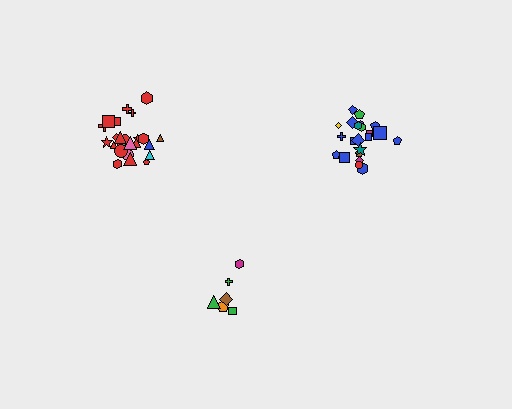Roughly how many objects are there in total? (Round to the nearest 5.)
Roughly 55 objects in total.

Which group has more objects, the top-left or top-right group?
The top-left group.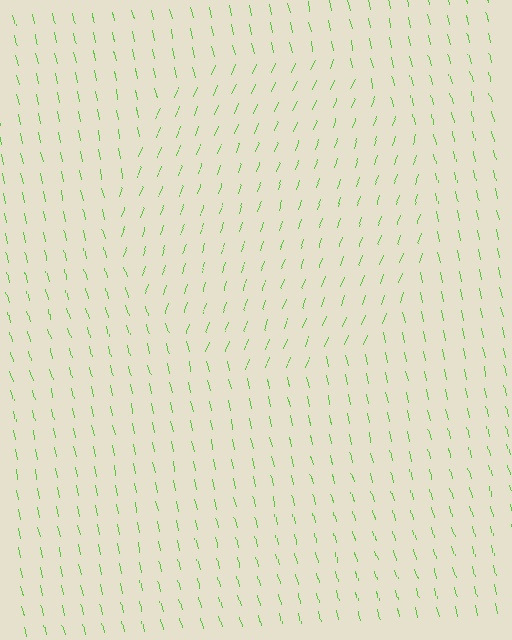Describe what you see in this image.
The image is filled with small lime line segments. A circle region in the image has lines oriented differently from the surrounding lines, creating a visible texture boundary.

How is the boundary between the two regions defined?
The boundary is defined purely by a change in line orientation (approximately 35 degrees difference). All lines are the same color and thickness.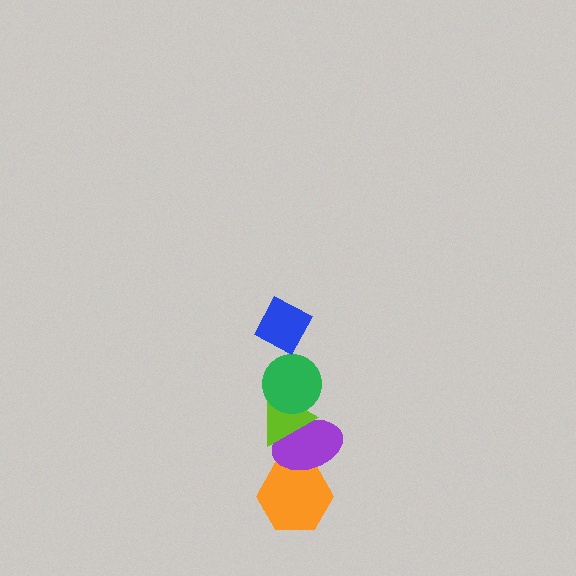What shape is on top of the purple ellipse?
The lime triangle is on top of the purple ellipse.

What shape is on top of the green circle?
The blue diamond is on top of the green circle.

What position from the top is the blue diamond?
The blue diamond is 1st from the top.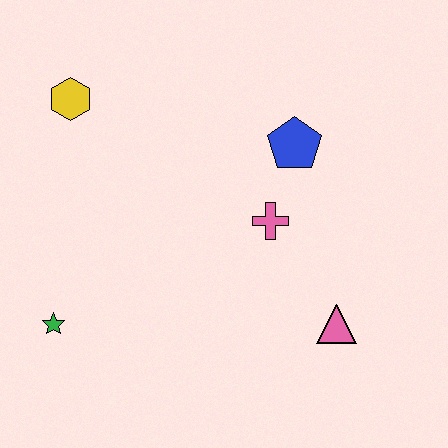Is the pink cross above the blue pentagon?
No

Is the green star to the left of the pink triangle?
Yes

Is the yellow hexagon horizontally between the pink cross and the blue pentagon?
No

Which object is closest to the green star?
The yellow hexagon is closest to the green star.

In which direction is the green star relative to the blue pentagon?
The green star is to the left of the blue pentagon.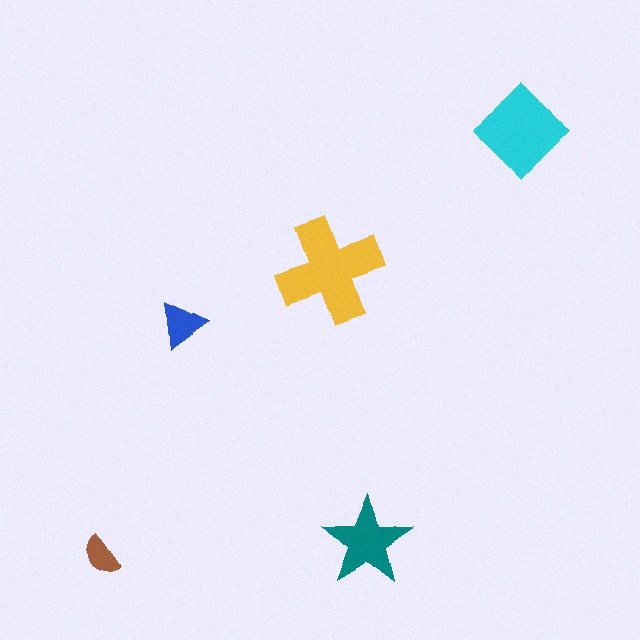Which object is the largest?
The yellow cross.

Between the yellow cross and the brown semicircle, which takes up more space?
The yellow cross.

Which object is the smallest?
The brown semicircle.